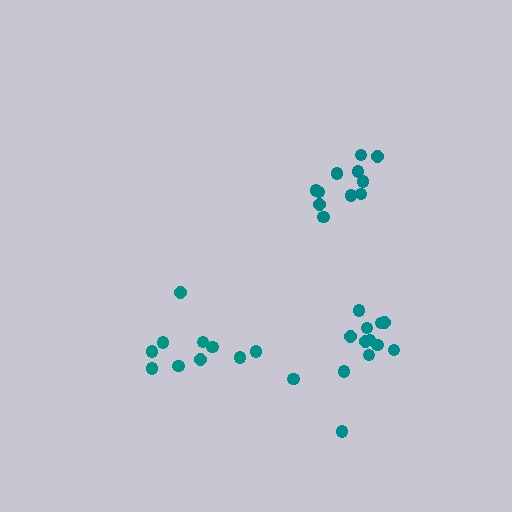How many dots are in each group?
Group 1: 11 dots, Group 2: 10 dots, Group 3: 13 dots (34 total).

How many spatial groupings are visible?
There are 3 spatial groupings.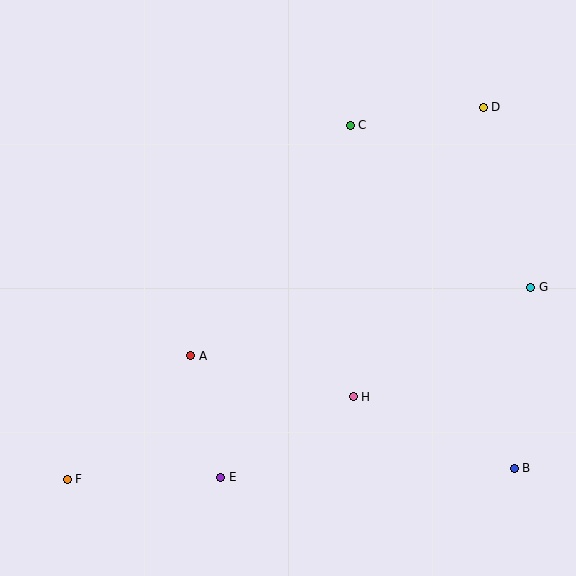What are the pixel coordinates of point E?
Point E is at (221, 477).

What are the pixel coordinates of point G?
Point G is at (531, 287).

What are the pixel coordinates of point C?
Point C is at (350, 125).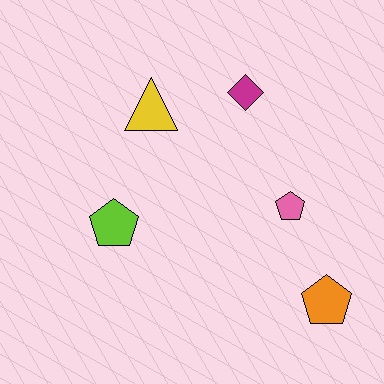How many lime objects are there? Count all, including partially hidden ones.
There is 1 lime object.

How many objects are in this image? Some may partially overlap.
There are 5 objects.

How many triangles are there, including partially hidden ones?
There is 1 triangle.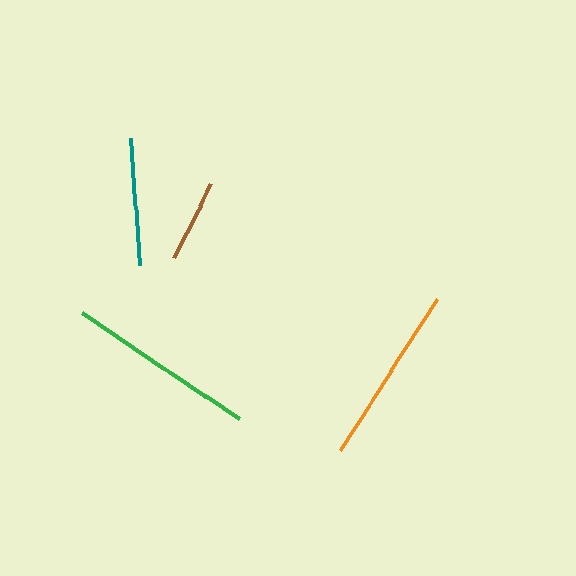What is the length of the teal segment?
The teal segment is approximately 128 pixels long.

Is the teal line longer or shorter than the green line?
The green line is longer than the teal line.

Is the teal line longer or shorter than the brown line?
The teal line is longer than the brown line.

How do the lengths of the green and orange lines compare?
The green and orange lines are approximately the same length.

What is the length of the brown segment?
The brown segment is approximately 82 pixels long.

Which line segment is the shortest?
The brown line is the shortest at approximately 82 pixels.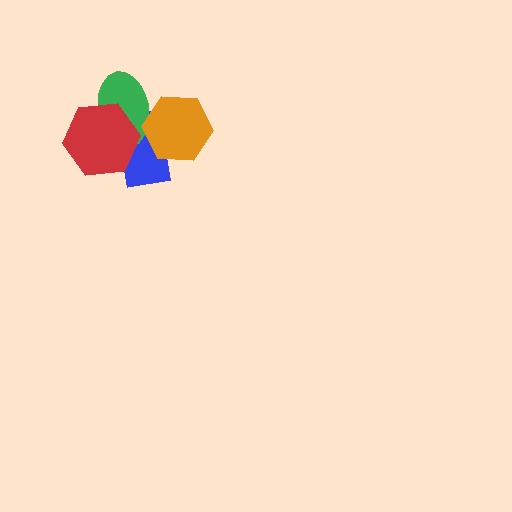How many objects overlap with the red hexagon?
2 objects overlap with the red hexagon.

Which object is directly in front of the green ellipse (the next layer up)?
The orange hexagon is directly in front of the green ellipse.